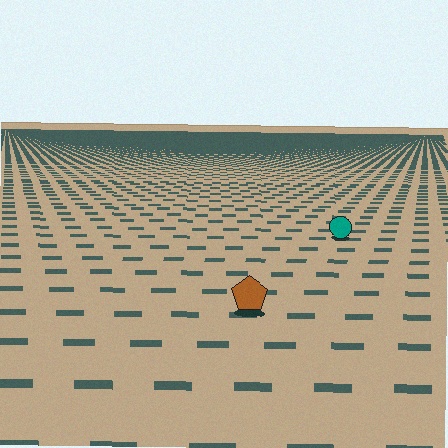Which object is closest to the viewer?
The brown pentagon is closest. The texture marks near it are larger and more spread out.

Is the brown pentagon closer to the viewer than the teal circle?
Yes. The brown pentagon is closer — you can tell from the texture gradient: the ground texture is coarser near it.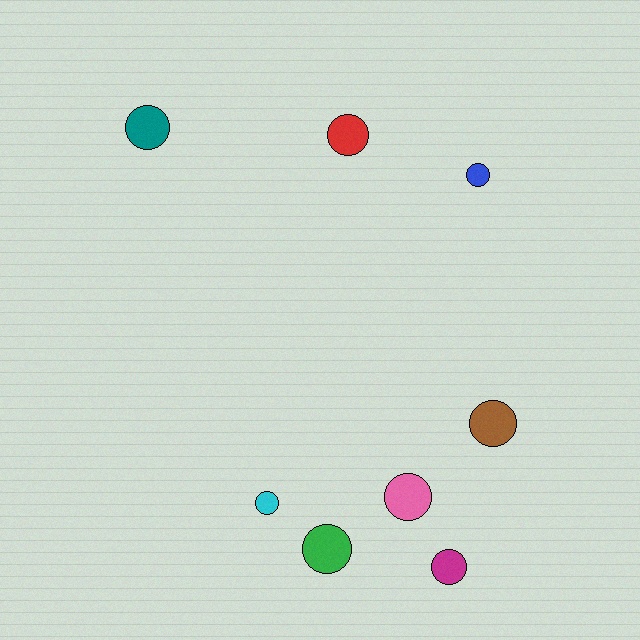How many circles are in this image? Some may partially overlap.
There are 8 circles.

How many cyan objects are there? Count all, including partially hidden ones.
There is 1 cyan object.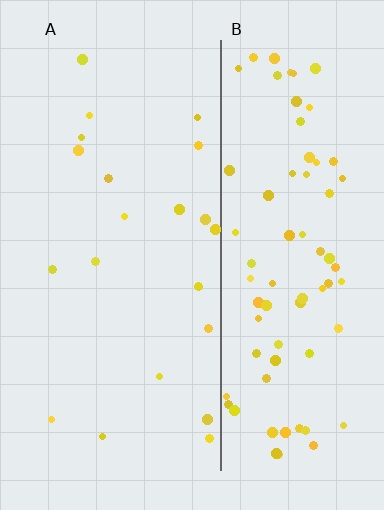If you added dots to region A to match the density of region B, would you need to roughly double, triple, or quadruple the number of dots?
Approximately quadruple.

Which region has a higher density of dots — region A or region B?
B (the right).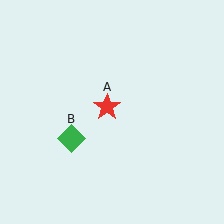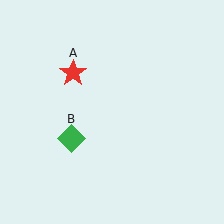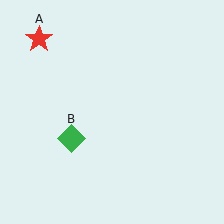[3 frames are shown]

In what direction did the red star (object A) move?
The red star (object A) moved up and to the left.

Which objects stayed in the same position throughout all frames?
Green diamond (object B) remained stationary.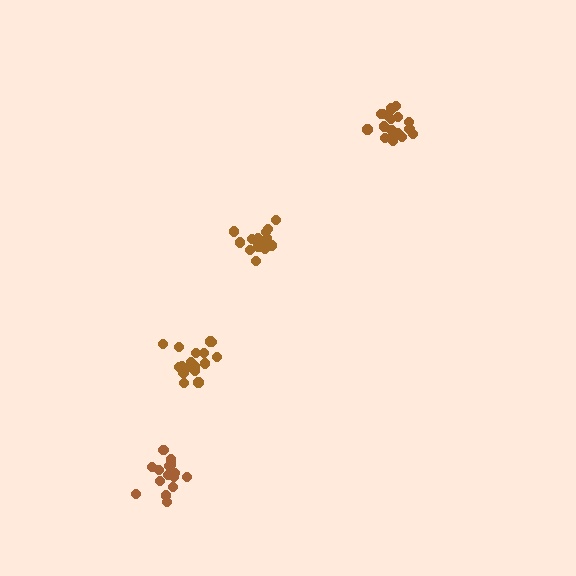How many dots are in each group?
Group 1: 16 dots, Group 2: 19 dots, Group 3: 18 dots, Group 4: 18 dots (71 total).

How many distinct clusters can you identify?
There are 4 distinct clusters.